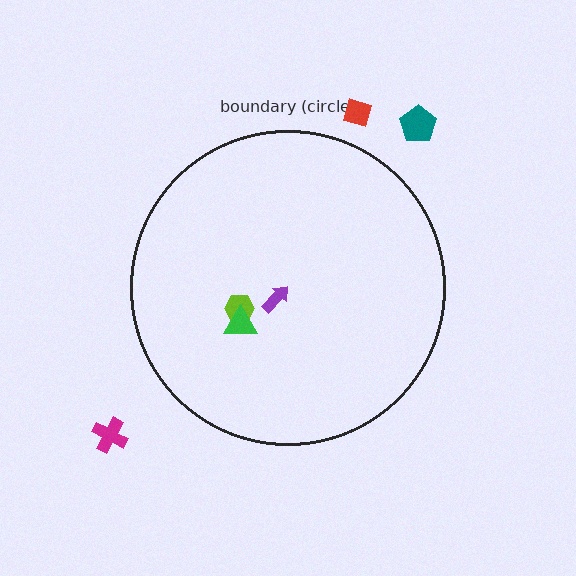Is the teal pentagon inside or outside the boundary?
Outside.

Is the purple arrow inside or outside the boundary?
Inside.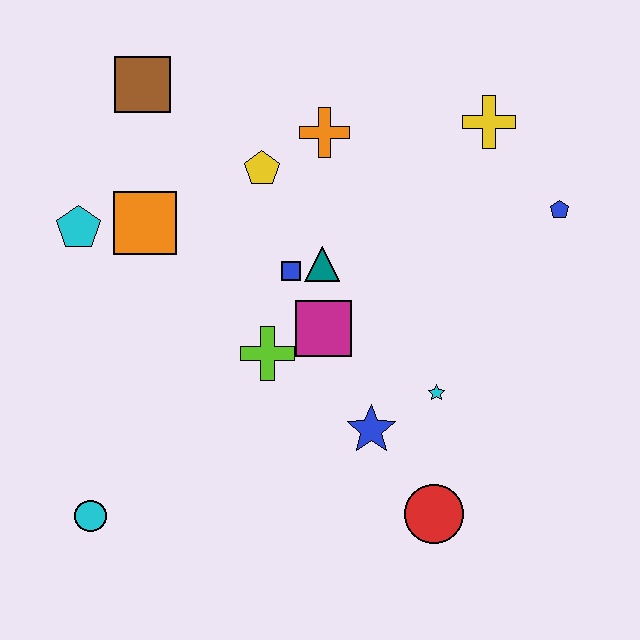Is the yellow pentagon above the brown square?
No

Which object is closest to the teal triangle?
The blue square is closest to the teal triangle.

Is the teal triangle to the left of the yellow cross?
Yes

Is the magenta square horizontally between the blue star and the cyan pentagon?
Yes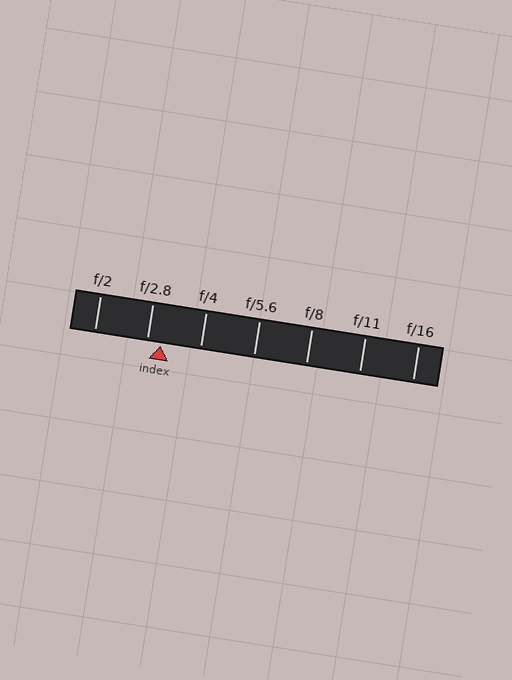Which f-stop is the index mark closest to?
The index mark is closest to f/2.8.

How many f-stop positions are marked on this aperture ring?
There are 7 f-stop positions marked.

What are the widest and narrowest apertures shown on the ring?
The widest aperture shown is f/2 and the narrowest is f/16.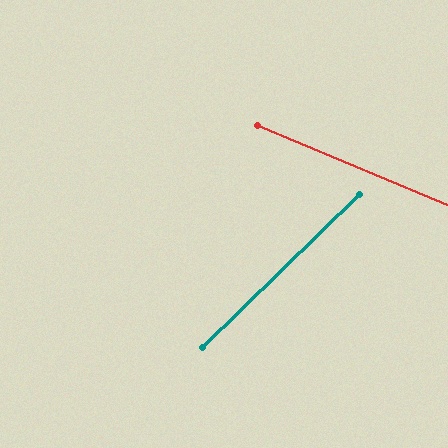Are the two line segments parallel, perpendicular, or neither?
Neither parallel nor perpendicular — they differ by about 67°.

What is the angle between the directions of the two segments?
Approximately 67 degrees.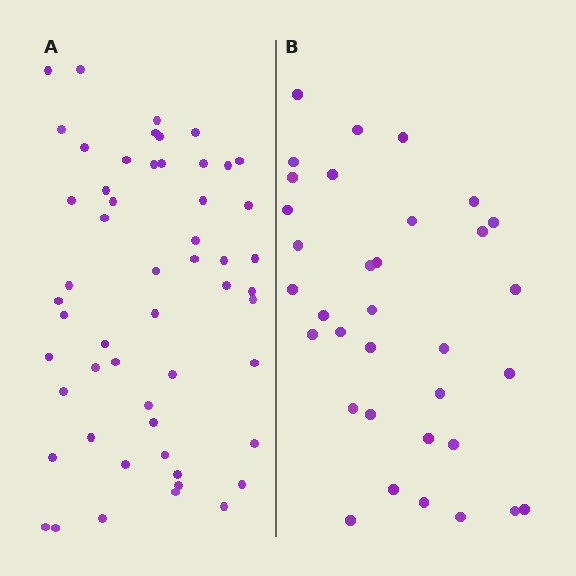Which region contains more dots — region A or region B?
Region A (the left region) has more dots.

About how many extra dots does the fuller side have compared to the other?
Region A has approximately 20 more dots than region B.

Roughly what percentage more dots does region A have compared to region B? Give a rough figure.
About 60% more.